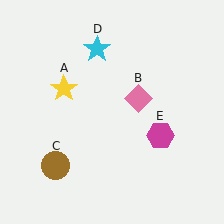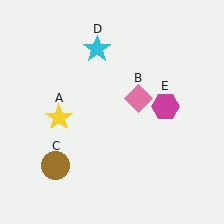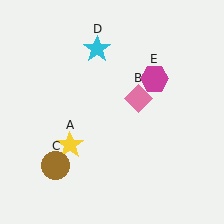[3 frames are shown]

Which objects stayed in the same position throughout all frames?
Pink diamond (object B) and brown circle (object C) and cyan star (object D) remained stationary.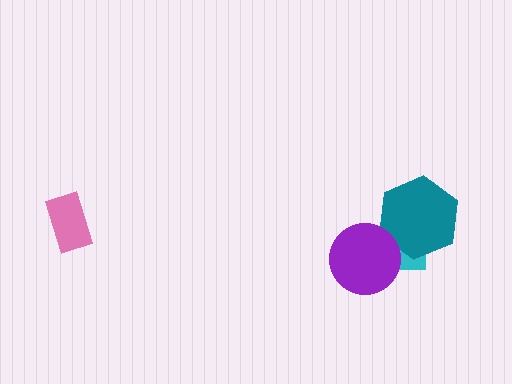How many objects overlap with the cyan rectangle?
2 objects overlap with the cyan rectangle.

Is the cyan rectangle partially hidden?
Yes, it is partially covered by another shape.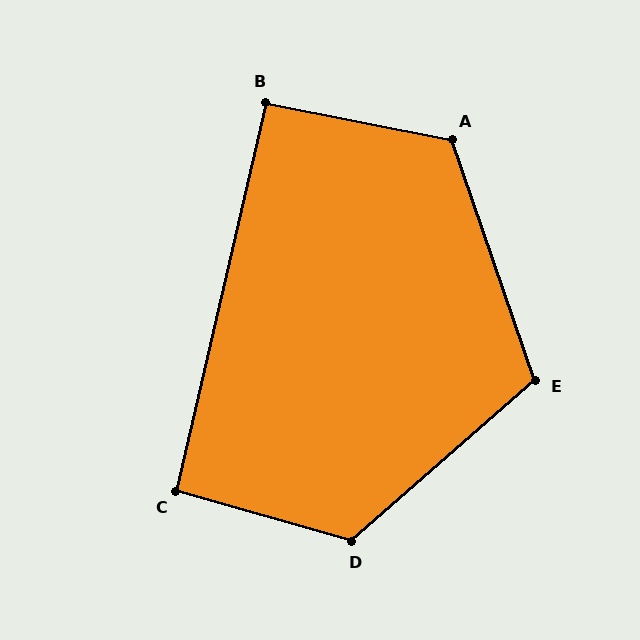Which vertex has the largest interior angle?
D, at approximately 123 degrees.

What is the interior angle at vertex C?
Approximately 93 degrees (approximately right).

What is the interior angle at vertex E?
Approximately 112 degrees (obtuse).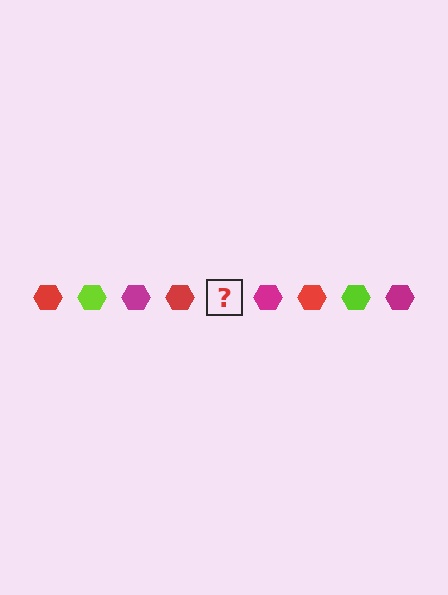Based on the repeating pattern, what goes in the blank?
The blank should be a lime hexagon.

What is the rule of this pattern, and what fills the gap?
The rule is that the pattern cycles through red, lime, magenta hexagons. The gap should be filled with a lime hexagon.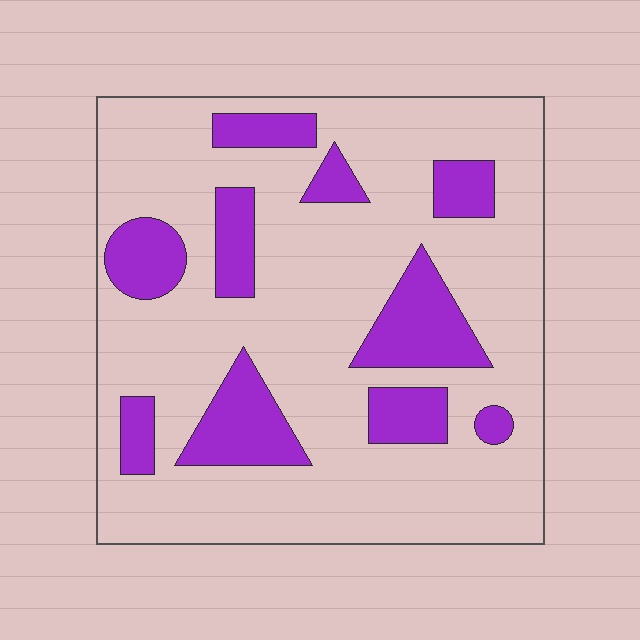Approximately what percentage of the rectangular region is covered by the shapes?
Approximately 25%.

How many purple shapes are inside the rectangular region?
10.